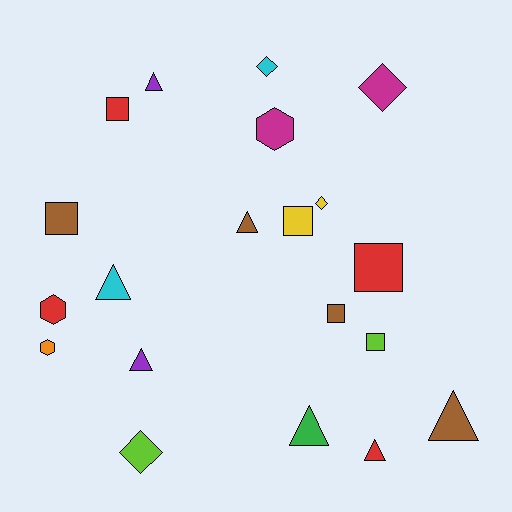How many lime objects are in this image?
There are 2 lime objects.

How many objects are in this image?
There are 20 objects.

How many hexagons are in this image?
There are 3 hexagons.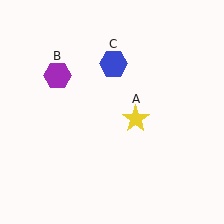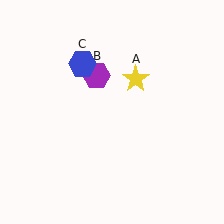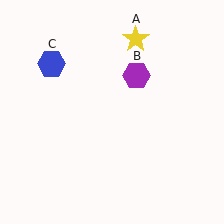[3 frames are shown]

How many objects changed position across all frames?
3 objects changed position: yellow star (object A), purple hexagon (object B), blue hexagon (object C).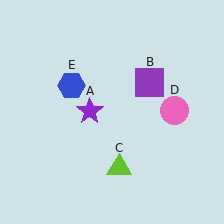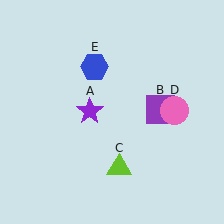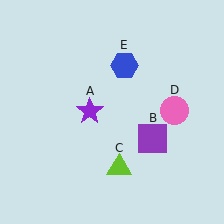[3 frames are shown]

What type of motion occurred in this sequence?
The purple square (object B), blue hexagon (object E) rotated clockwise around the center of the scene.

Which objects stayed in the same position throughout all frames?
Purple star (object A) and lime triangle (object C) and pink circle (object D) remained stationary.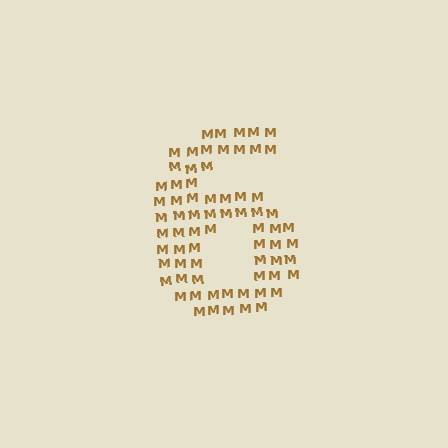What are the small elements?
The small elements are letter M's.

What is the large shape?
The large shape is the digit 6.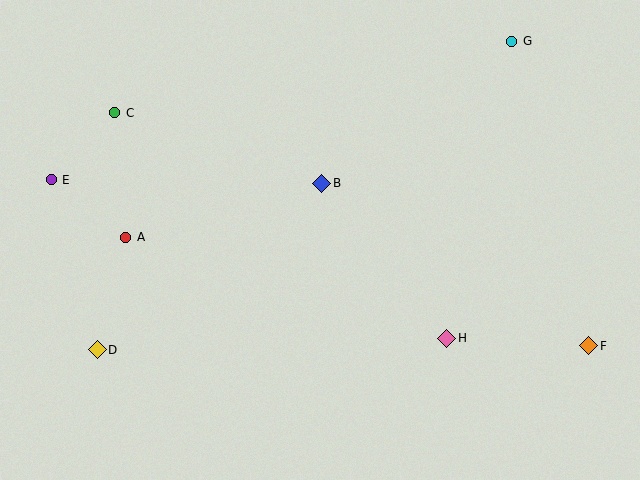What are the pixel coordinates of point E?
Point E is at (51, 180).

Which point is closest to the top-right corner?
Point G is closest to the top-right corner.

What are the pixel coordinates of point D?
Point D is at (97, 350).